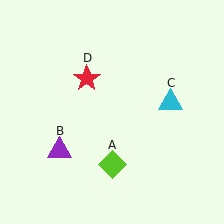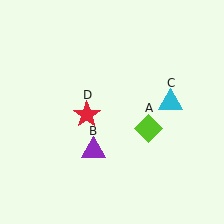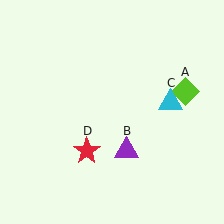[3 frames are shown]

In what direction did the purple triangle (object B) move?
The purple triangle (object B) moved right.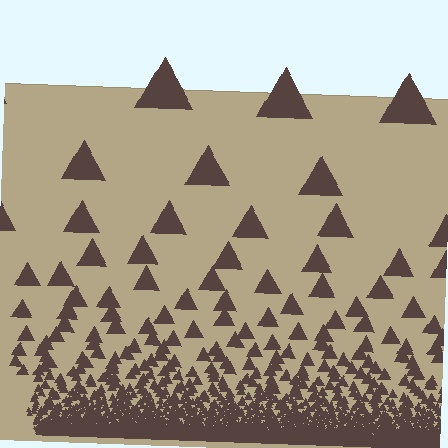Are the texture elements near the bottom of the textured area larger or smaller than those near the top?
Smaller. The gradient is inverted — elements near the bottom are smaller and denser.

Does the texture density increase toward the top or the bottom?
Density increases toward the bottom.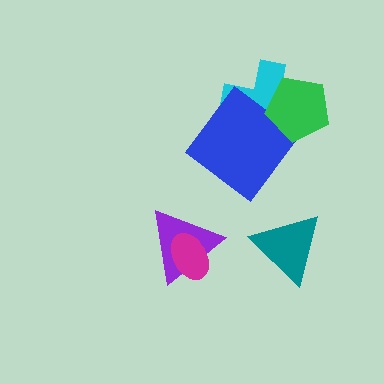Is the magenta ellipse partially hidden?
No, no other shape covers it.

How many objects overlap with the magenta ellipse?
1 object overlaps with the magenta ellipse.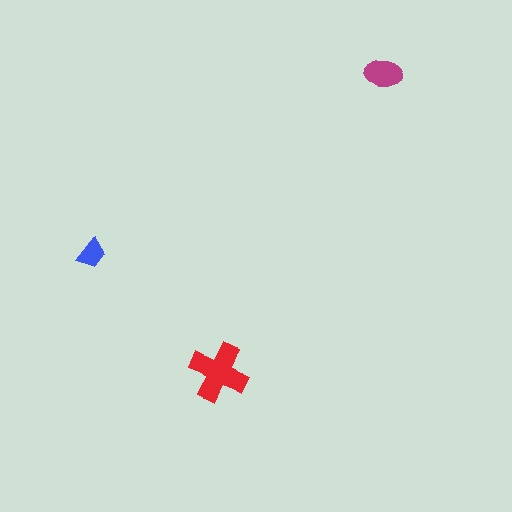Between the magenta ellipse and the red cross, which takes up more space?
The red cross.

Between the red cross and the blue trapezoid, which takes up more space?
The red cross.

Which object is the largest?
The red cross.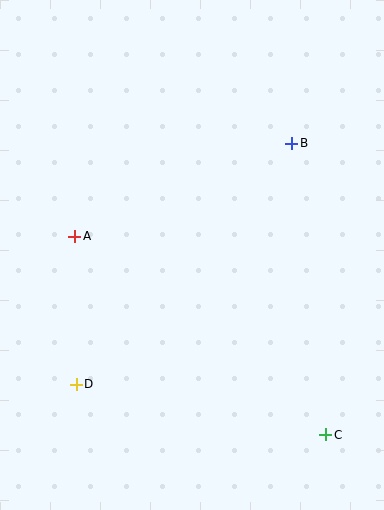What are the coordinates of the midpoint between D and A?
The midpoint between D and A is at (75, 310).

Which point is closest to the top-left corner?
Point A is closest to the top-left corner.